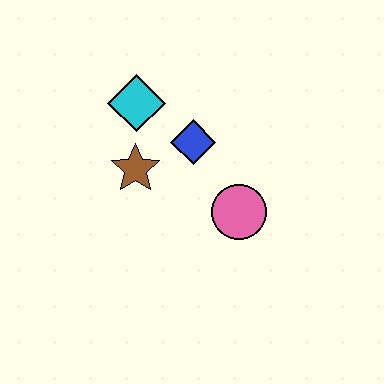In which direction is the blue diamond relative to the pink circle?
The blue diamond is above the pink circle.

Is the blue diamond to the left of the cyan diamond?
No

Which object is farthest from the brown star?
The pink circle is farthest from the brown star.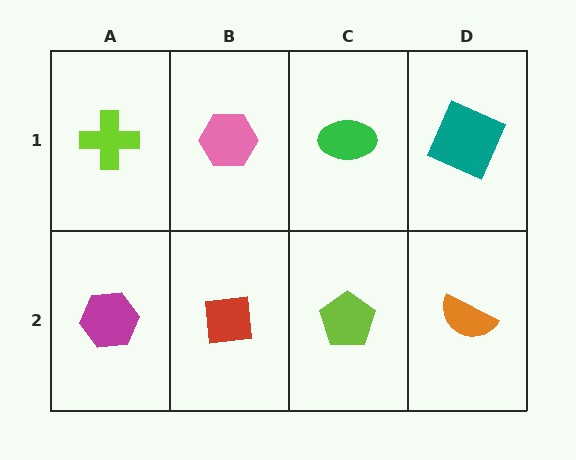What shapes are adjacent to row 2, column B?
A pink hexagon (row 1, column B), a magenta hexagon (row 2, column A), a lime pentagon (row 2, column C).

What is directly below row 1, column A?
A magenta hexagon.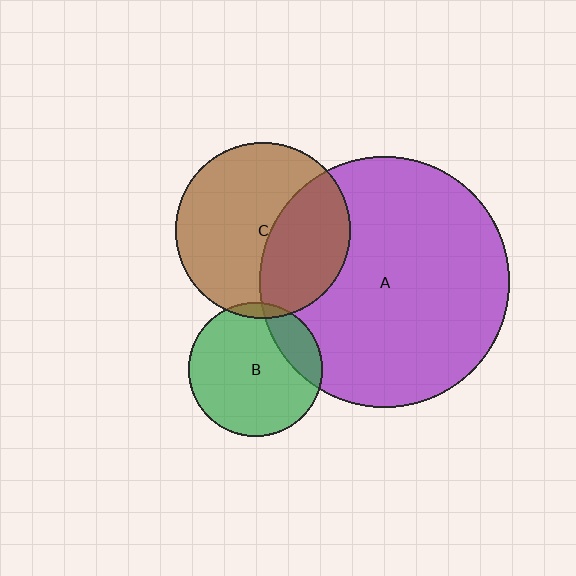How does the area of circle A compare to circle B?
Approximately 3.5 times.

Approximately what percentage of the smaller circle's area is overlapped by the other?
Approximately 40%.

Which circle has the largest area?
Circle A (purple).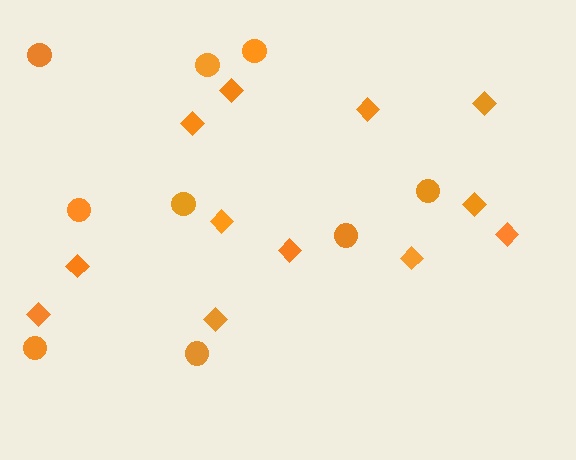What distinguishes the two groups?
There are 2 groups: one group of circles (9) and one group of diamonds (12).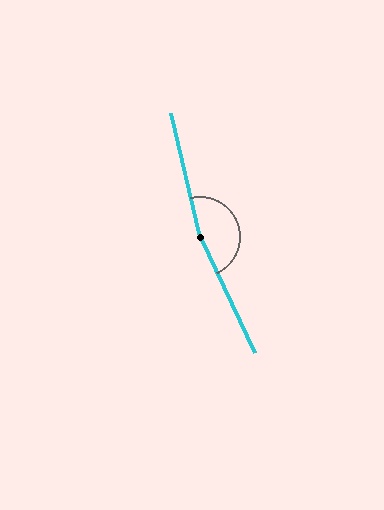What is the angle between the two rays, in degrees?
Approximately 168 degrees.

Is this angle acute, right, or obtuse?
It is obtuse.